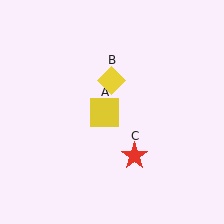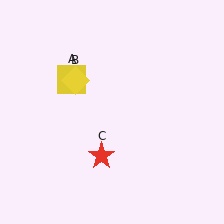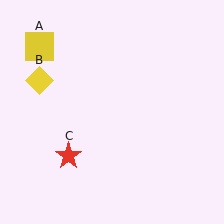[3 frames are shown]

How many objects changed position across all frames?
3 objects changed position: yellow square (object A), yellow diamond (object B), red star (object C).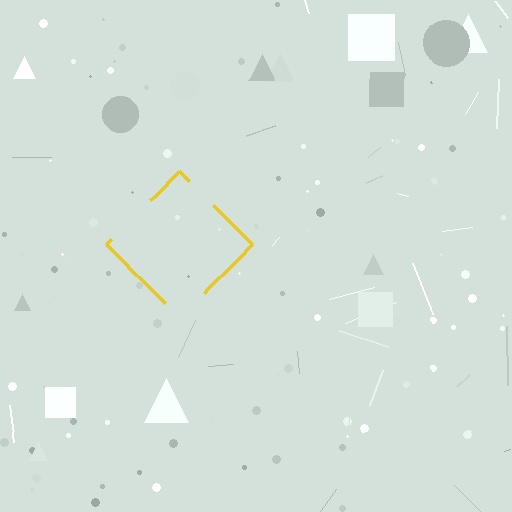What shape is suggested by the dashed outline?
The dashed outline suggests a diamond.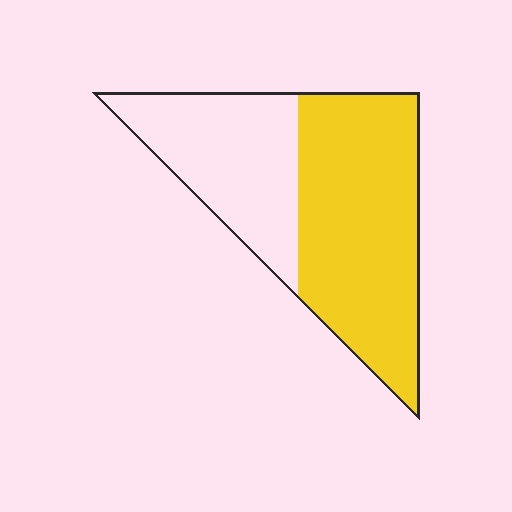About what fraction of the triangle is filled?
About three fifths (3/5).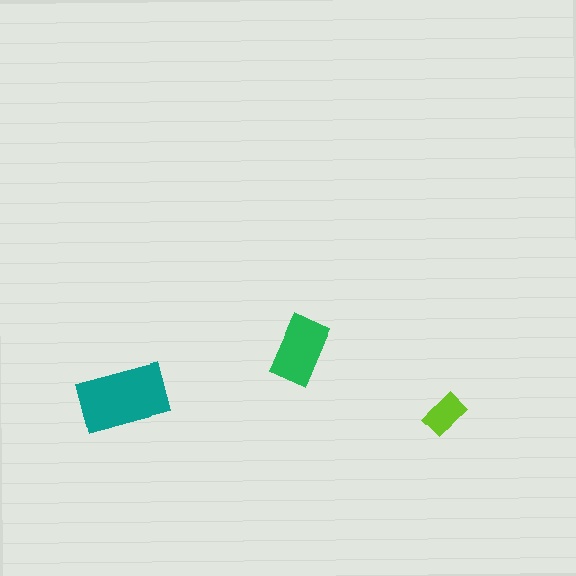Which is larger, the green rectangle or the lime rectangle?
The green one.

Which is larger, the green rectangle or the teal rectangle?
The teal one.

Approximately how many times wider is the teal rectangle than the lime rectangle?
About 2 times wider.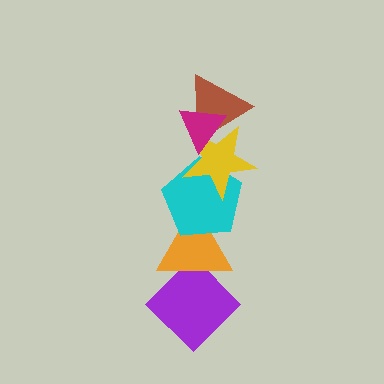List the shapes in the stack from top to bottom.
From top to bottom: the magenta triangle, the brown triangle, the yellow star, the cyan pentagon, the orange triangle, the purple diamond.